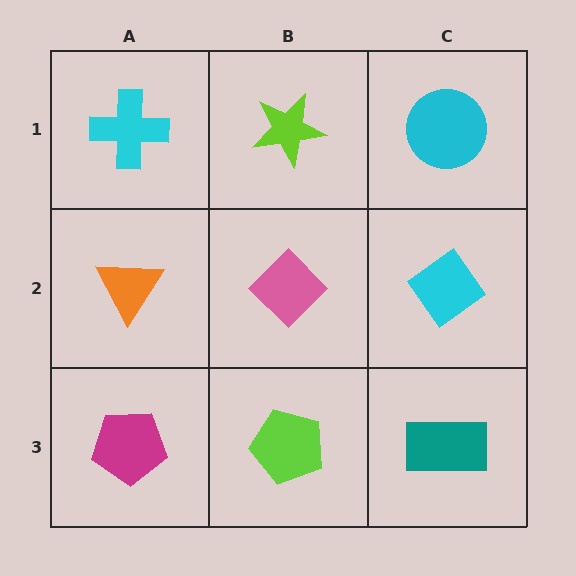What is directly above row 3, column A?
An orange triangle.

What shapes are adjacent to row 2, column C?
A cyan circle (row 1, column C), a teal rectangle (row 3, column C), a pink diamond (row 2, column B).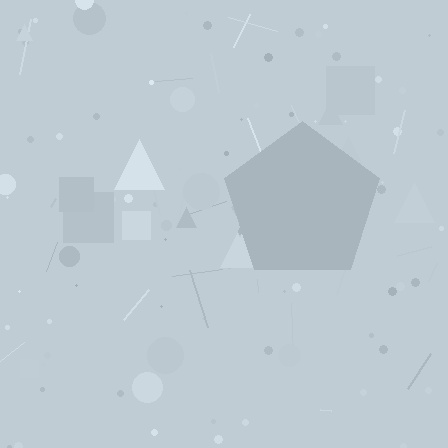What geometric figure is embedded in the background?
A pentagon is embedded in the background.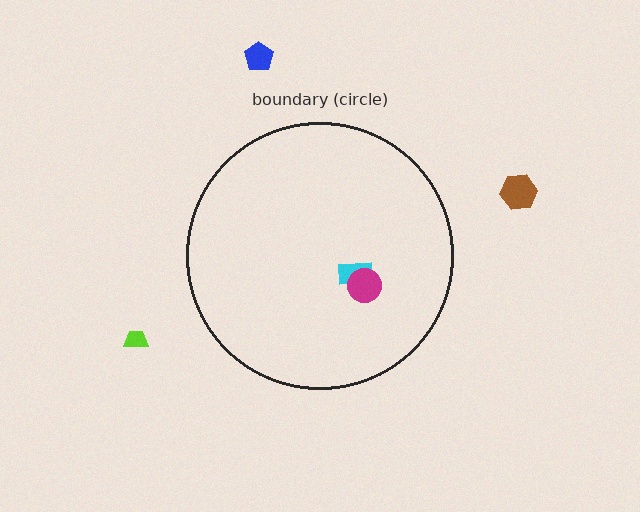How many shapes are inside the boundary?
2 inside, 3 outside.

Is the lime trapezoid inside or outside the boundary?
Outside.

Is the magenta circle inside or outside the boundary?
Inside.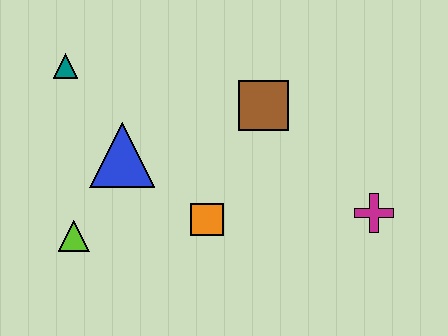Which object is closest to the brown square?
The orange square is closest to the brown square.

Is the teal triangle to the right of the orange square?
No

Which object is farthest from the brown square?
The lime triangle is farthest from the brown square.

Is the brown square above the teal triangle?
No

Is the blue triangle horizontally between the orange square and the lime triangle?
Yes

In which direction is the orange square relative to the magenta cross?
The orange square is to the left of the magenta cross.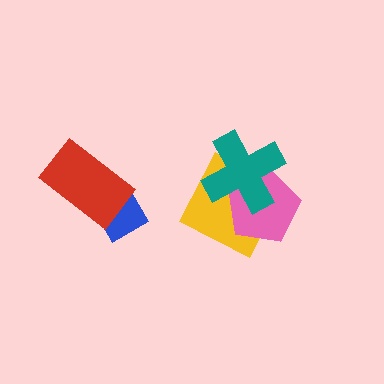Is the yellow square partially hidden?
Yes, it is partially covered by another shape.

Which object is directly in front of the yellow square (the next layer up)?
The pink pentagon is directly in front of the yellow square.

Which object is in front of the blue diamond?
The red rectangle is in front of the blue diamond.